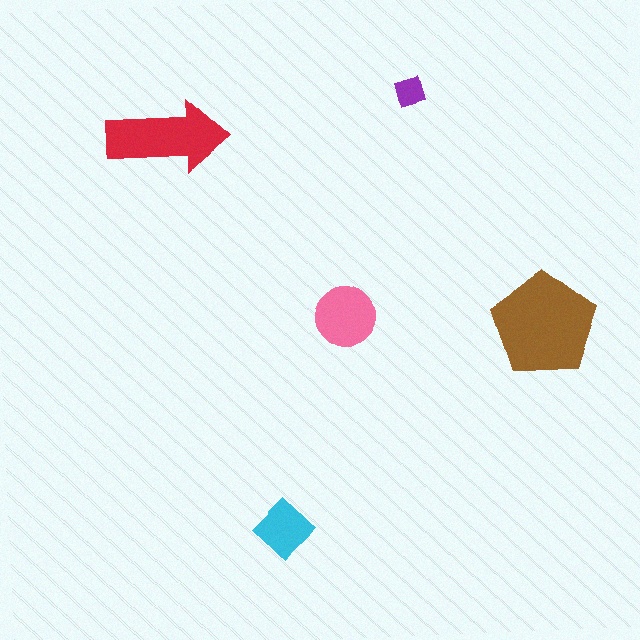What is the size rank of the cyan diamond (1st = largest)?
4th.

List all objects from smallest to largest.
The purple square, the cyan diamond, the pink circle, the red arrow, the brown pentagon.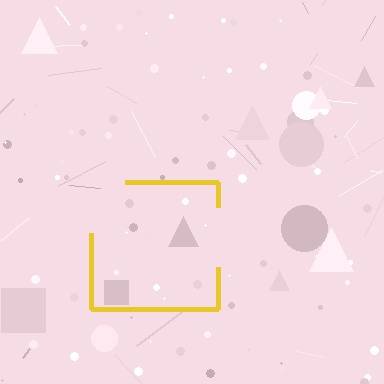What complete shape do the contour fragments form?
The contour fragments form a square.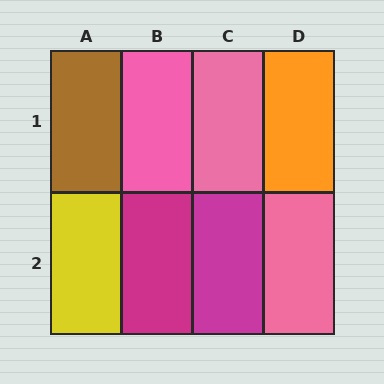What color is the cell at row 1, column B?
Pink.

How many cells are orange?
1 cell is orange.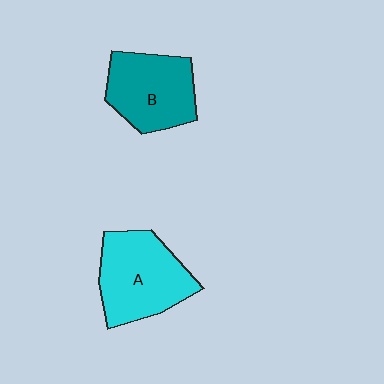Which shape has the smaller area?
Shape B (teal).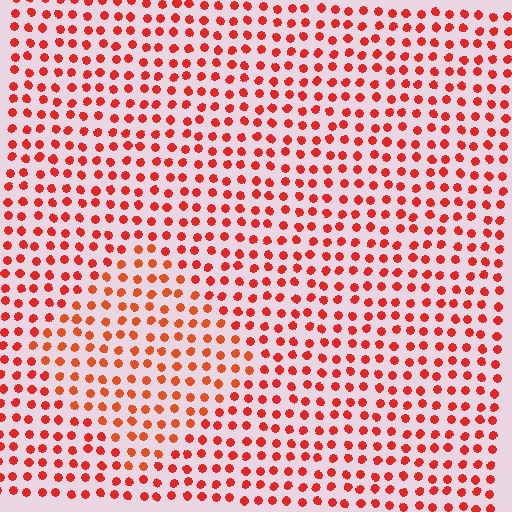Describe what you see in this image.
The image is filled with small red elements in a uniform arrangement. A diamond-shaped region is visible where the elements are tinted to a slightly different hue, forming a subtle color boundary.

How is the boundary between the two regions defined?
The boundary is defined purely by a slight shift in hue (about 15 degrees). Spacing, size, and orientation are identical on both sides.